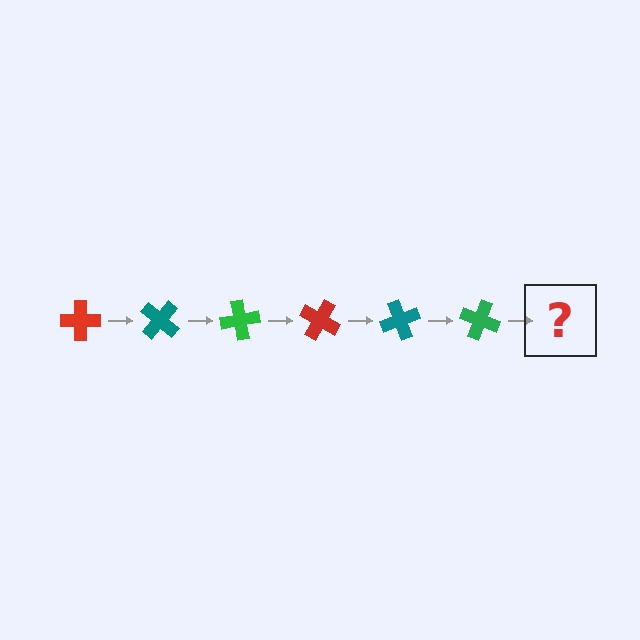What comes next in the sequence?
The next element should be a red cross, rotated 240 degrees from the start.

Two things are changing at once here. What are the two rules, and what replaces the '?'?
The two rules are that it rotates 40 degrees each step and the color cycles through red, teal, and green. The '?' should be a red cross, rotated 240 degrees from the start.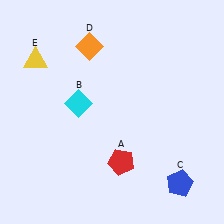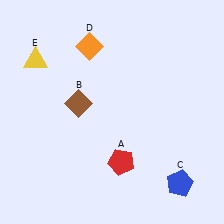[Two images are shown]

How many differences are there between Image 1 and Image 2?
There is 1 difference between the two images.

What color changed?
The diamond (B) changed from cyan in Image 1 to brown in Image 2.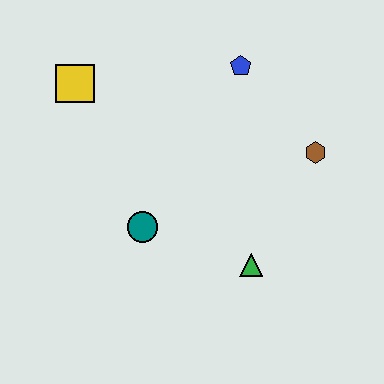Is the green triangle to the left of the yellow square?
No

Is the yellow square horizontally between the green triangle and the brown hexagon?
No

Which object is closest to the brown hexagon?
The blue pentagon is closest to the brown hexagon.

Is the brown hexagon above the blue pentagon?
No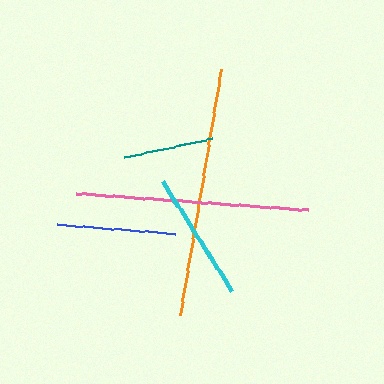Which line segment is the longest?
The orange line is the longest at approximately 250 pixels.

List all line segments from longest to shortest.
From longest to shortest: orange, pink, cyan, blue, teal.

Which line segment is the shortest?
The teal line is the shortest at approximately 90 pixels.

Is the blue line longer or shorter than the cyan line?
The cyan line is longer than the blue line.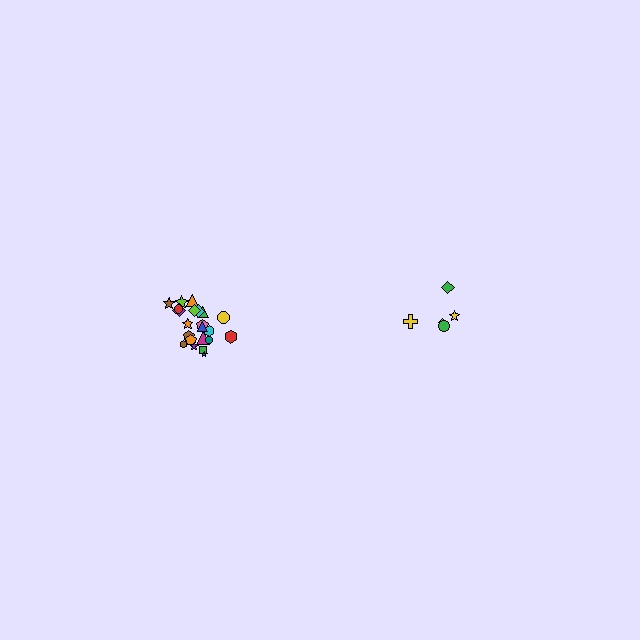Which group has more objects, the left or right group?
The left group.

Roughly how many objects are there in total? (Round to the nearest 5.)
Roughly 25 objects in total.